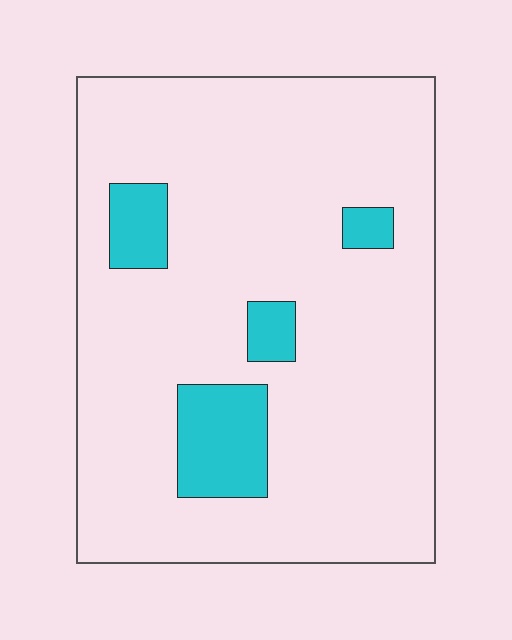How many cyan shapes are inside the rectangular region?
4.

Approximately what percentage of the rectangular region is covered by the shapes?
Approximately 10%.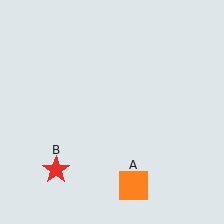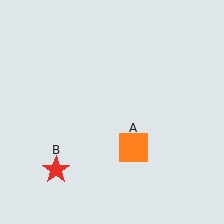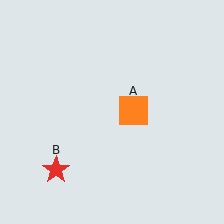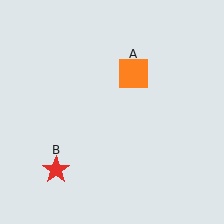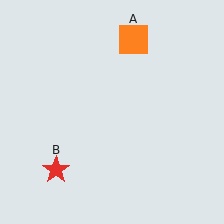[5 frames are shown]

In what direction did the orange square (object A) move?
The orange square (object A) moved up.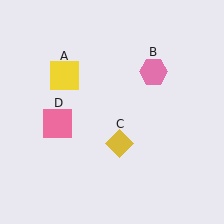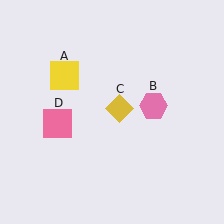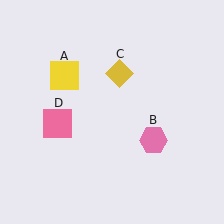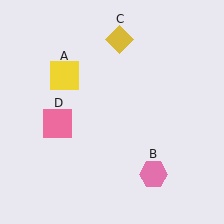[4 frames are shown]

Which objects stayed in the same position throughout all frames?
Yellow square (object A) and pink square (object D) remained stationary.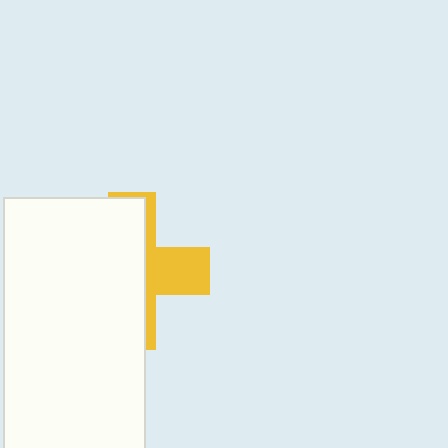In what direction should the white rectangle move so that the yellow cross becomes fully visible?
The white rectangle should move left. That is the shortest direction to clear the overlap and leave the yellow cross fully visible.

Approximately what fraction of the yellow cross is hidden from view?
Roughly 66% of the yellow cross is hidden behind the white rectangle.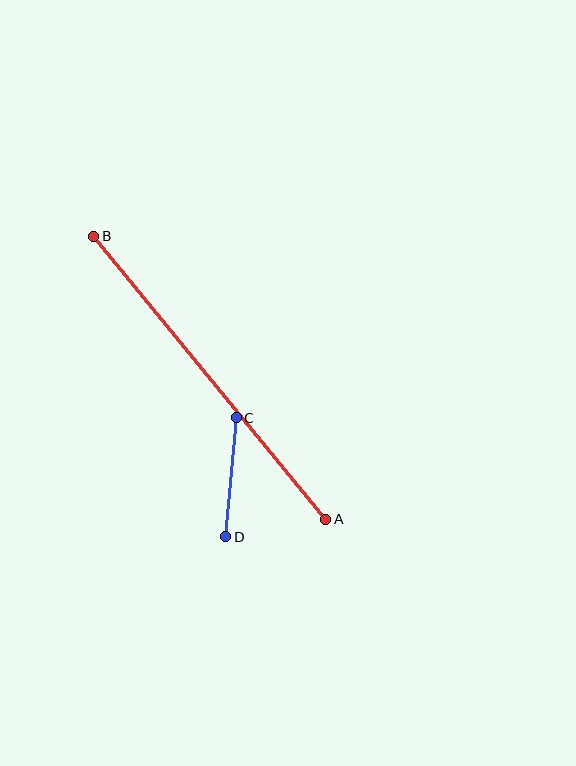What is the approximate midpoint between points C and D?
The midpoint is at approximately (231, 477) pixels.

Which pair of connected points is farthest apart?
Points A and B are farthest apart.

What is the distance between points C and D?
The distance is approximately 119 pixels.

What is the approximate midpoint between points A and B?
The midpoint is at approximately (210, 378) pixels.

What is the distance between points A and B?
The distance is approximately 366 pixels.